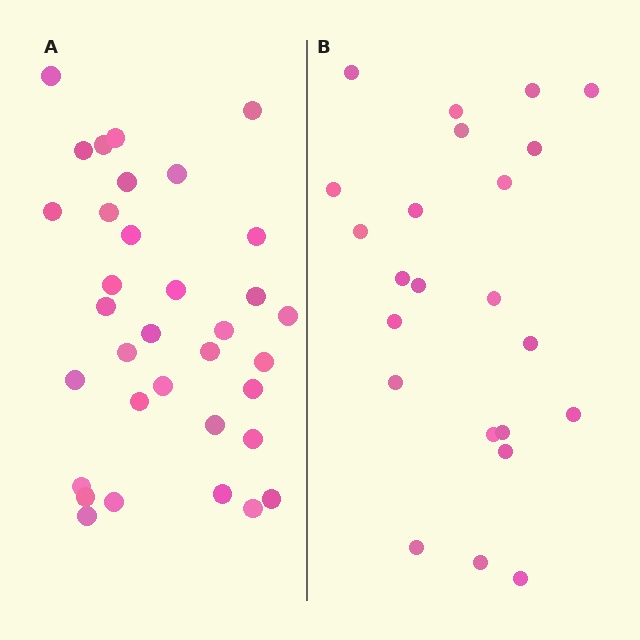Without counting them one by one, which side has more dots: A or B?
Region A (the left region) has more dots.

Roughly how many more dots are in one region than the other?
Region A has roughly 12 or so more dots than region B.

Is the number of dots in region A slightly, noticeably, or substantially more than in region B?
Region A has substantially more. The ratio is roughly 1.5 to 1.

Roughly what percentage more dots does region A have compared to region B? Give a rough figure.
About 50% more.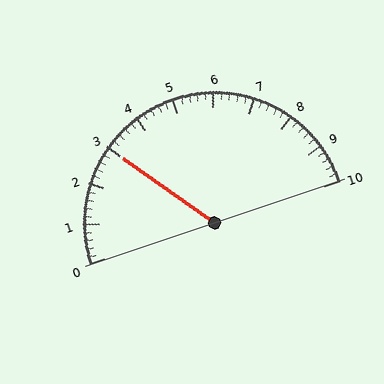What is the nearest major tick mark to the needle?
The nearest major tick mark is 3.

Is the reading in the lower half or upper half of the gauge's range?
The reading is in the lower half of the range (0 to 10).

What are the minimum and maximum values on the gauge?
The gauge ranges from 0 to 10.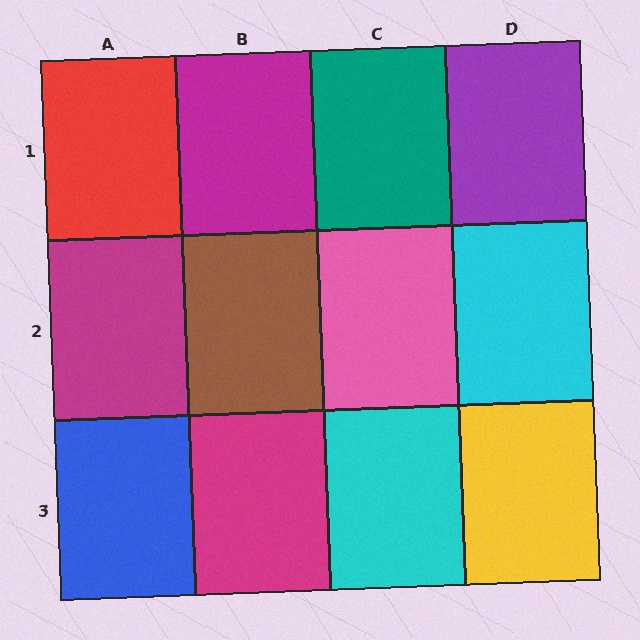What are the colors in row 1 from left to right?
Red, magenta, teal, purple.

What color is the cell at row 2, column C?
Pink.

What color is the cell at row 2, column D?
Cyan.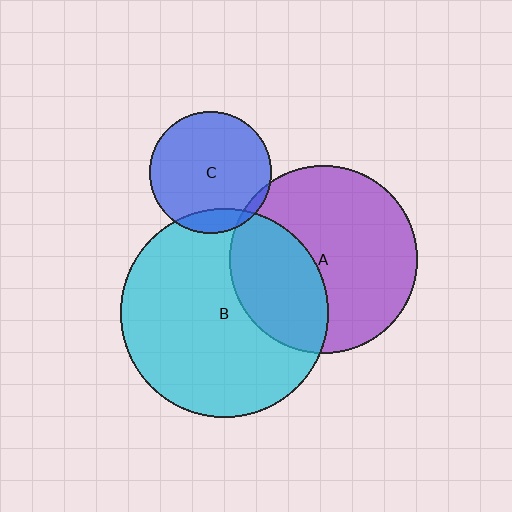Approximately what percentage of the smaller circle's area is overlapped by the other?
Approximately 10%.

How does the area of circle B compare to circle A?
Approximately 1.2 times.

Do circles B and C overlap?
Yes.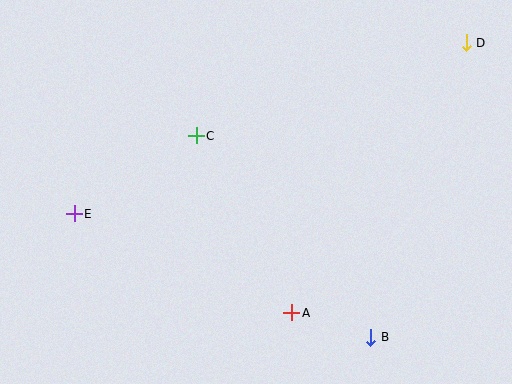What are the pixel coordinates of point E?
Point E is at (74, 214).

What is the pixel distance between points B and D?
The distance between B and D is 309 pixels.